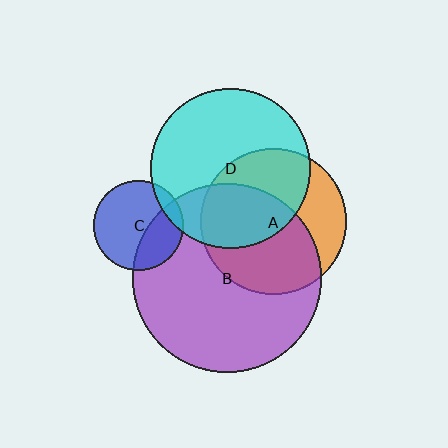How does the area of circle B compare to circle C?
Approximately 4.3 times.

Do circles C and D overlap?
Yes.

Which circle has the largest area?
Circle B (purple).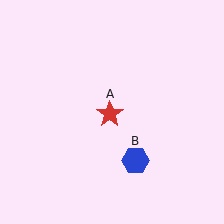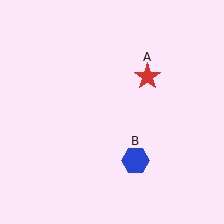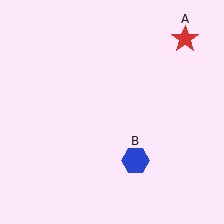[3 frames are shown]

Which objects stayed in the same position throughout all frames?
Blue hexagon (object B) remained stationary.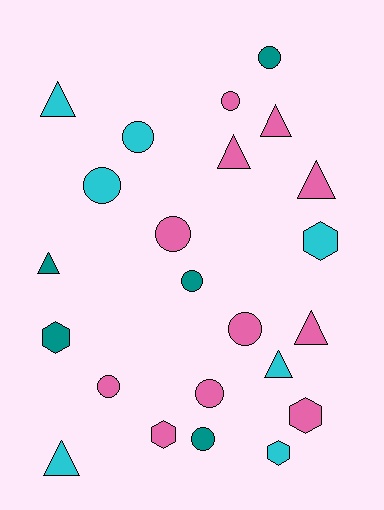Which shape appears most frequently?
Circle, with 10 objects.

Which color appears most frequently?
Pink, with 11 objects.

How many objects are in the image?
There are 23 objects.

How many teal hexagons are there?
There is 1 teal hexagon.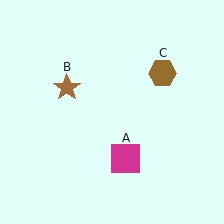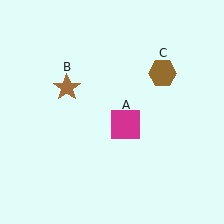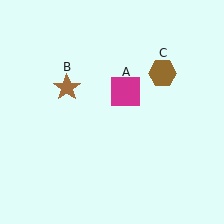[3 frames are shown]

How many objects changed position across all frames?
1 object changed position: magenta square (object A).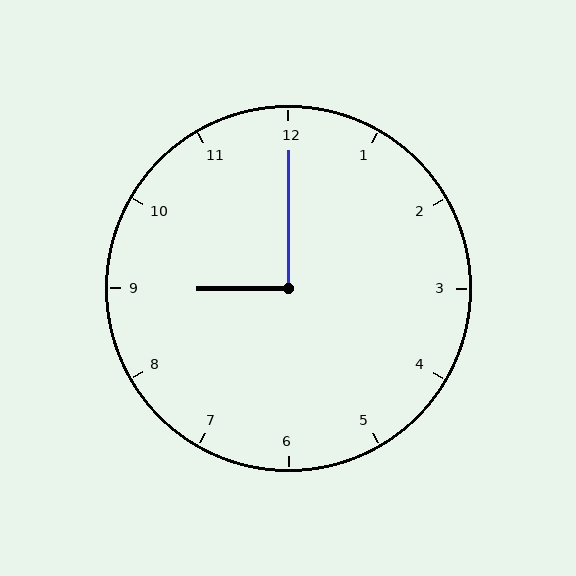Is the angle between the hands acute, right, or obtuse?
It is right.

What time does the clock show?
9:00.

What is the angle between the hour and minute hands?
Approximately 90 degrees.